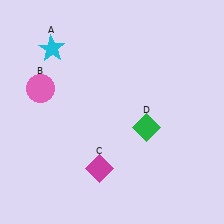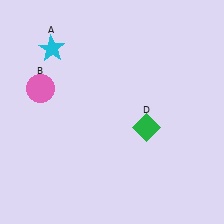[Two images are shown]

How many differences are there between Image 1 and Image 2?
There is 1 difference between the two images.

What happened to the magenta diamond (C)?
The magenta diamond (C) was removed in Image 2. It was in the bottom-left area of Image 1.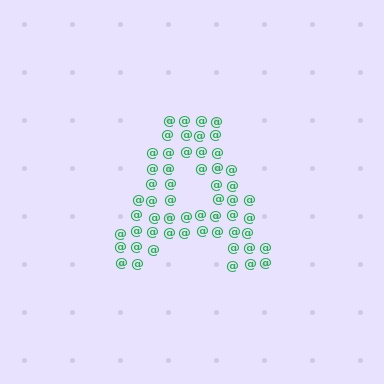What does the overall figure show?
The overall figure shows the letter A.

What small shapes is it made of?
It is made of small at signs.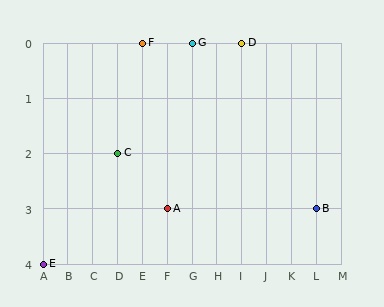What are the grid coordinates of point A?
Point A is at grid coordinates (F, 3).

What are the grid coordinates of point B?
Point B is at grid coordinates (L, 3).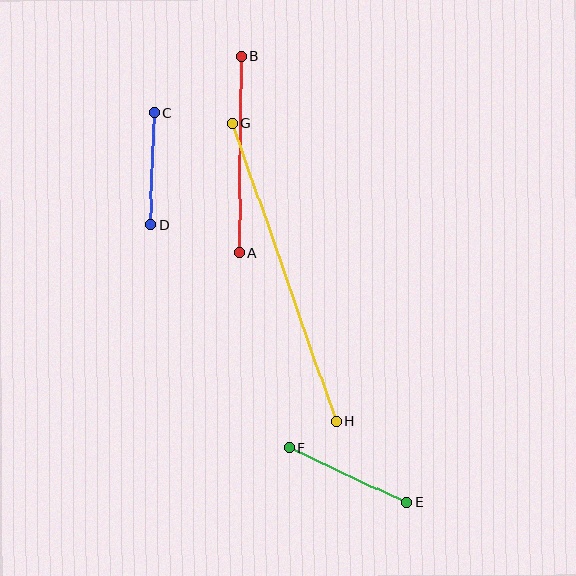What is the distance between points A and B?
The distance is approximately 196 pixels.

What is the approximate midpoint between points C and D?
The midpoint is at approximately (152, 168) pixels.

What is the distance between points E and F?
The distance is approximately 130 pixels.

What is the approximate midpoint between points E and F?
The midpoint is at approximately (348, 475) pixels.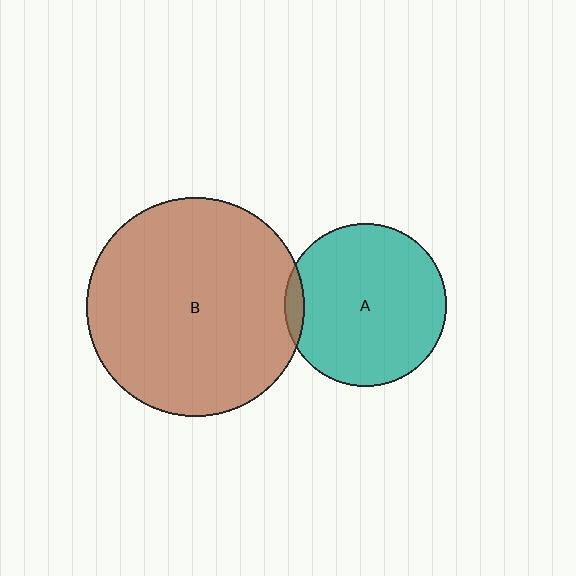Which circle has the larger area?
Circle B (brown).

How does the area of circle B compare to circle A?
Approximately 1.8 times.